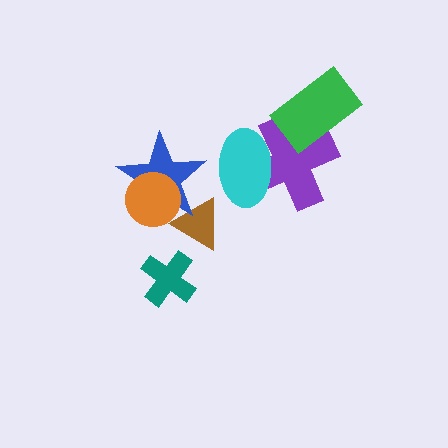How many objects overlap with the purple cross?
2 objects overlap with the purple cross.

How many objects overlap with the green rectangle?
1 object overlaps with the green rectangle.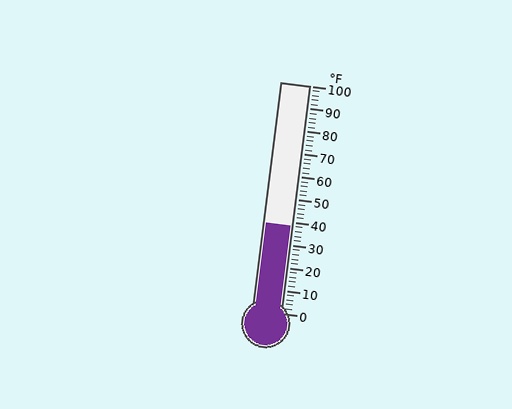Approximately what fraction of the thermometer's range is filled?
The thermometer is filled to approximately 40% of its range.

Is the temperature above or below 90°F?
The temperature is below 90°F.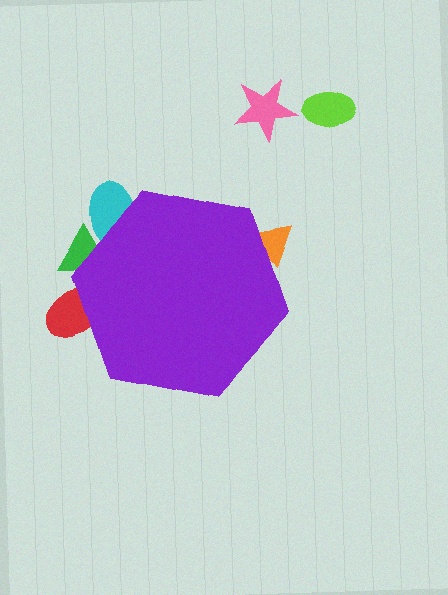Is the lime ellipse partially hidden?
No, the lime ellipse is fully visible.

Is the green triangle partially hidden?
Yes, the green triangle is partially hidden behind the purple hexagon.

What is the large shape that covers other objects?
A purple hexagon.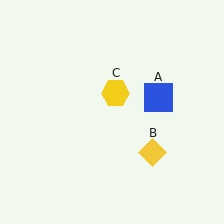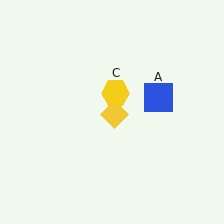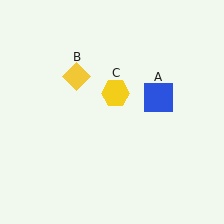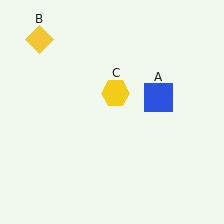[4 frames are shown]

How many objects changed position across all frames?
1 object changed position: yellow diamond (object B).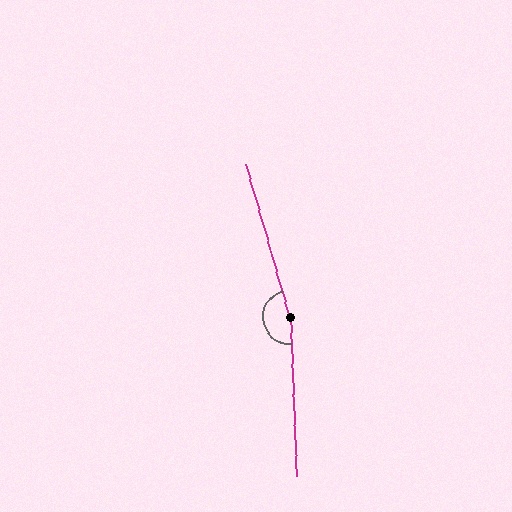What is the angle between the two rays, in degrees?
Approximately 166 degrees.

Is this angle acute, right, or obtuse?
It is obtuse.